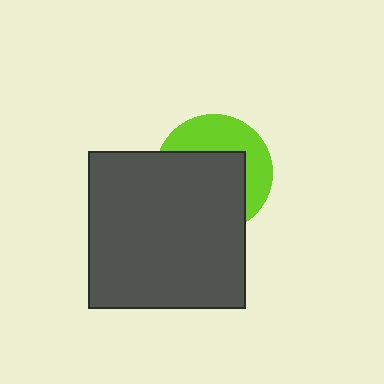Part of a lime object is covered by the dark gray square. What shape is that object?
It is a circle.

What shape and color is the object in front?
The object in front is a dark gray square.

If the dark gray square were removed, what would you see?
You would see the complete lime circle.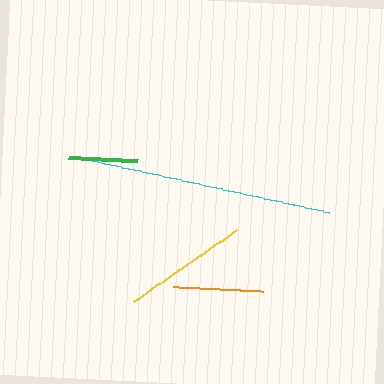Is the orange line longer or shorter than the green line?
The orange line is longer than the green line.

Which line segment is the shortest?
The green line is the shortest at approximately 69 pixels.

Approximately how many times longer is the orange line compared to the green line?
The orange line is approximately 1.3 times the length of the green line.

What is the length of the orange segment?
The orange segment is approximately 90 pixels long.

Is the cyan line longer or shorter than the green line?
The cyan line is longer than the green line.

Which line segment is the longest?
The cyan line is the longest at approximately 243 pixels.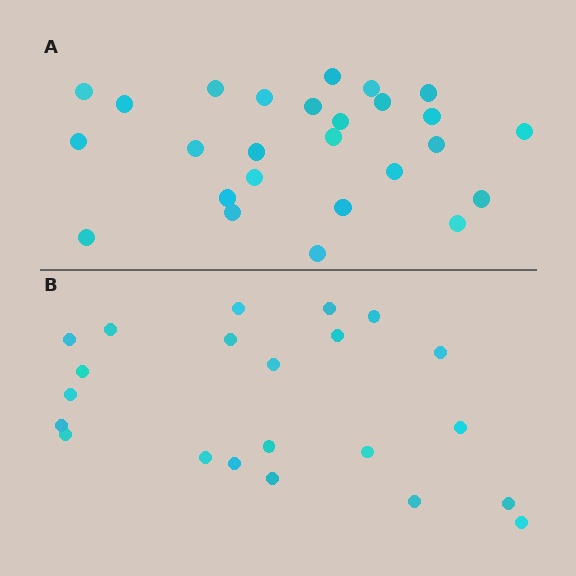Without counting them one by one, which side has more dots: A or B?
Region A (the top region) has more dots.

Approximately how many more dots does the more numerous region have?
Region A has about 4 more dots than region B.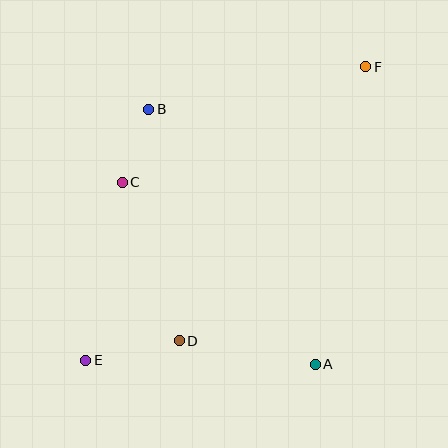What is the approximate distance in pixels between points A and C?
The distance between A and C is approximately 265 pixels.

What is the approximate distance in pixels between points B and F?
The distance between B and F is approximately 221 pixels.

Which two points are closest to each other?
Points B and C are closest to each other.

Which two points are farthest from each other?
Points E and F are farthest from each other.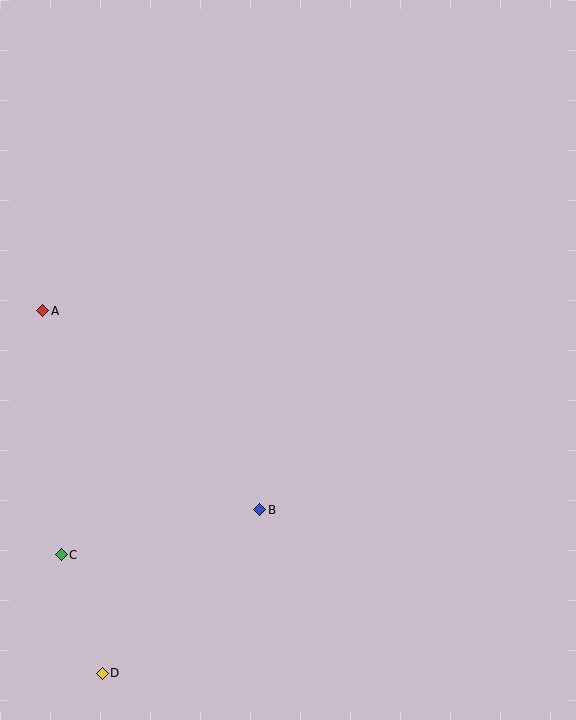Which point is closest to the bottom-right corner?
Point B is closest to the bottom-right corner.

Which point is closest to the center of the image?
Point B at (260, 510) is closest to the center.